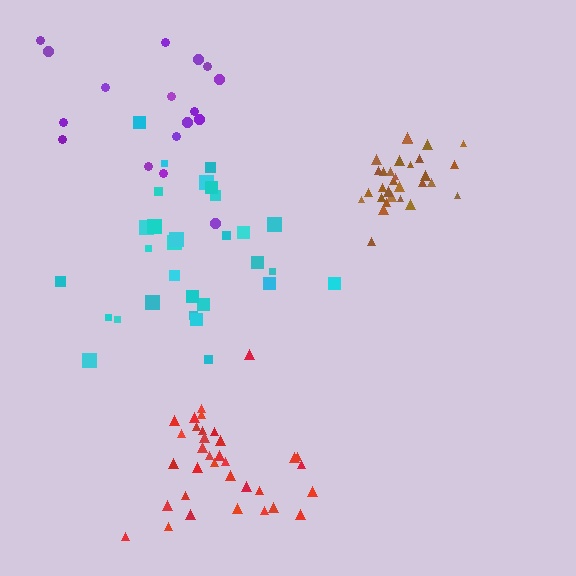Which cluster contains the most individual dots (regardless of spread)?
Red (34).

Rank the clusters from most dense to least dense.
brown, red, cyan, purple.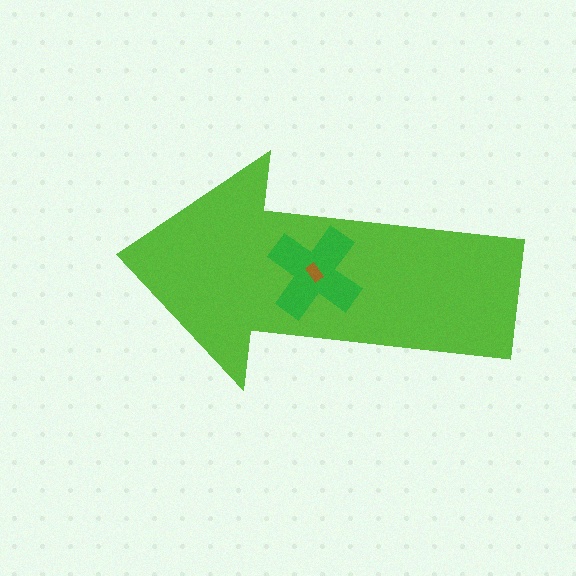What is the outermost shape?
The lime arrow.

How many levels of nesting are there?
3.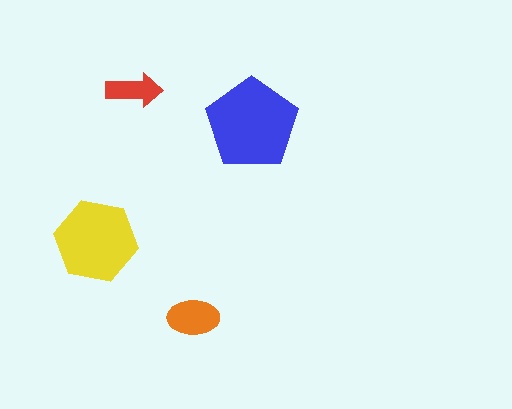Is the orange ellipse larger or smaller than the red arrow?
Larger.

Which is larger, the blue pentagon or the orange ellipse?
The blue pentagon.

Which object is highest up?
The red arrow is topmost.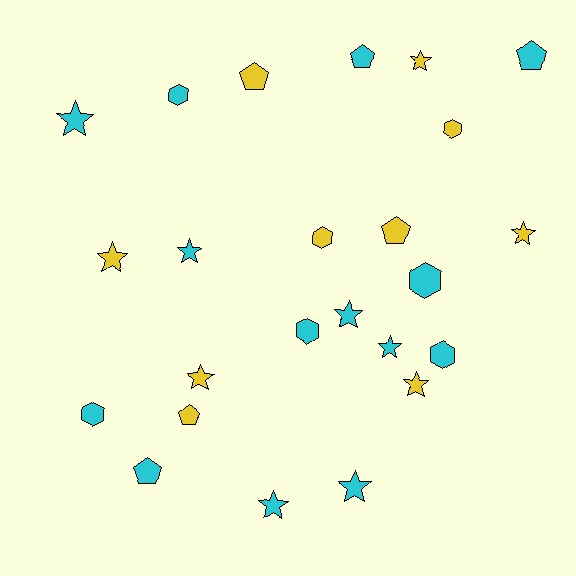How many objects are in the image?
There are 24 objects.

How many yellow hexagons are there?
There are 2 yellow hexagons.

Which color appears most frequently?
Cyan, with 14 objects.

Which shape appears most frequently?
Star, with 11 objects.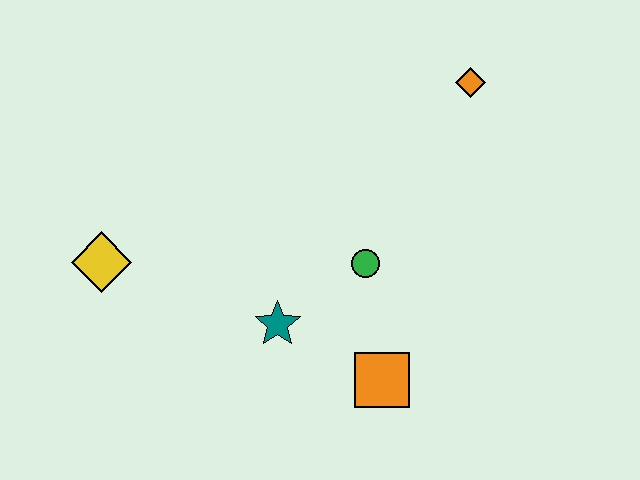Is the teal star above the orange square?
Yes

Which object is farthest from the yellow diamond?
The orange diamond is farthest from the yellow diamond.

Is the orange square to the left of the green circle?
No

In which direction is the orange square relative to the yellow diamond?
The orange square is to the right of the yellow diamond.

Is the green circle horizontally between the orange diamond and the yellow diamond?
Yes